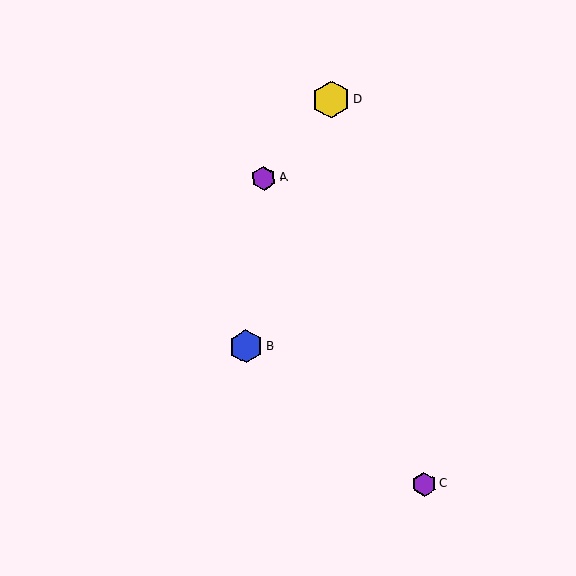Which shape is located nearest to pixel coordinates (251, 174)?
The purple hexagon (labeled A) at (264, 178) is nearest to that location.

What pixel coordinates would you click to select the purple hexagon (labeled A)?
Click at (264, 178) to select the purple hexagon A.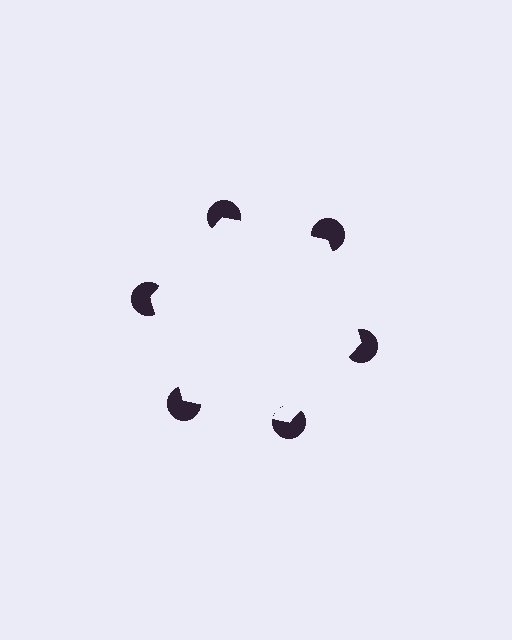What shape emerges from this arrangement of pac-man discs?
An illusory hexagon — its edges are inferred from the aligned wedge cuts in the pac-man discs, not physically drawn.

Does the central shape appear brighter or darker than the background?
It typically appears slightly brighter than the background, even though no actual brightness change is drawn.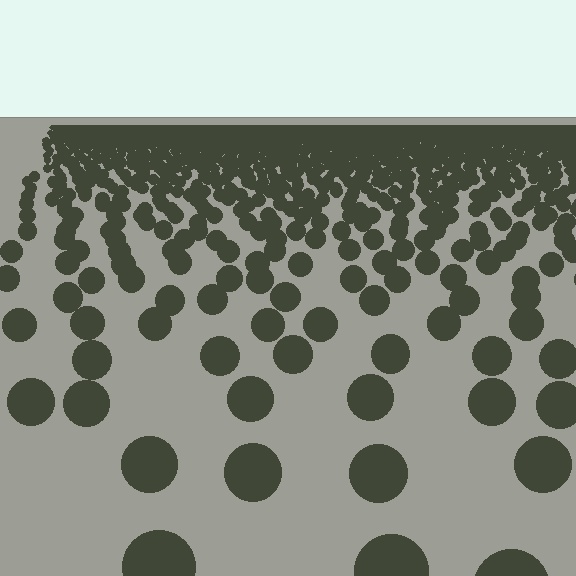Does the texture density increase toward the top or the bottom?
Density increases toward the top.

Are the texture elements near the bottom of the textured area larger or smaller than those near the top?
Larger. Near the bottom, elements are closer to the viewer and appear at a bigger on-screen size.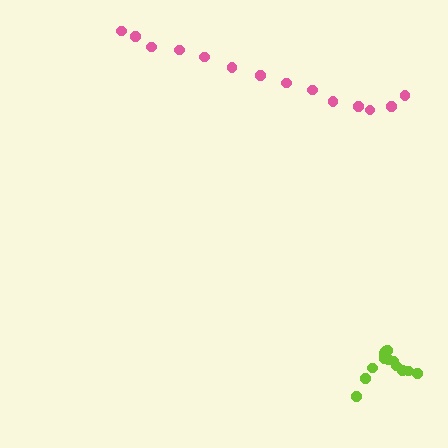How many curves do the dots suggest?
There are 2 distinct paths.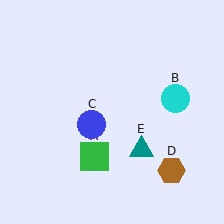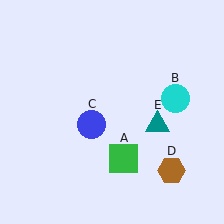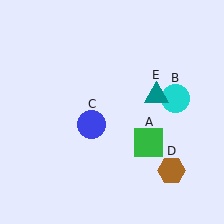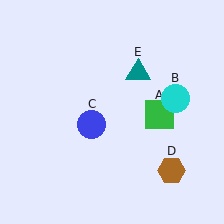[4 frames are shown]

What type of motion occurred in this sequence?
The green square (object A), teal triangle (object E) rotated counterclockwise around the center of the scene.